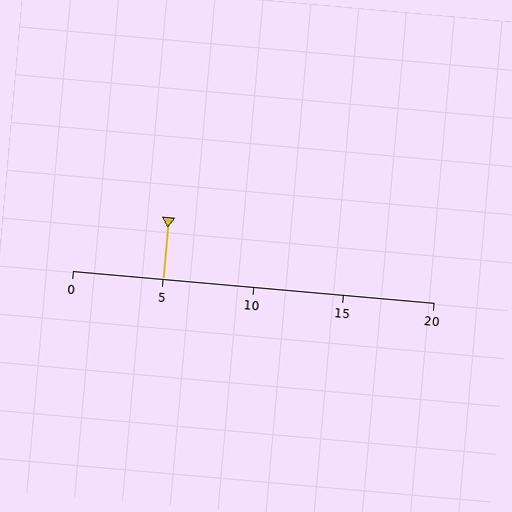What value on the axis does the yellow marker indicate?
The marker indicates approximately 5.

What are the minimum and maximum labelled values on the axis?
The axis runs from 0 to 20.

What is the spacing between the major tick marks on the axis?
The major ticks are spaced 5 apart.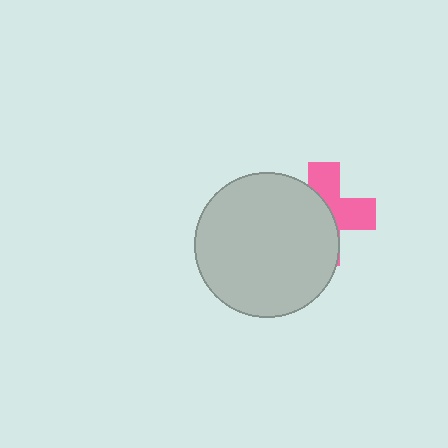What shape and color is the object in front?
The object in front is a light gray circle.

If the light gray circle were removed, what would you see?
You would see the complete pink cross.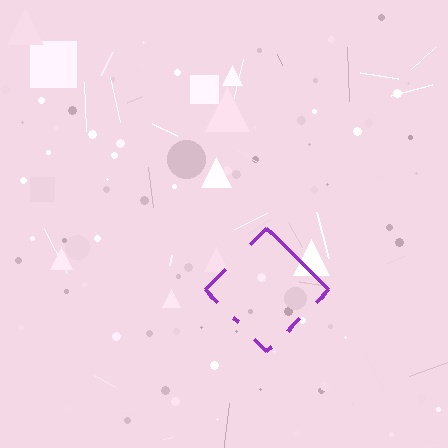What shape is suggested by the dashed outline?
The dashed outline suggests a diamond.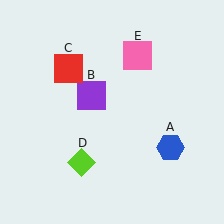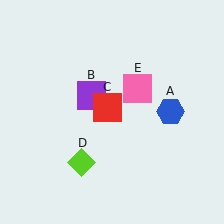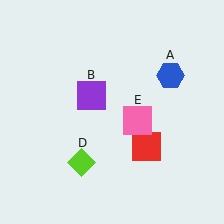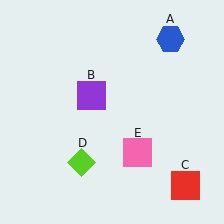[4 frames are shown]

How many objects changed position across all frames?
3 objects changed position: blue hexagon (object A), red square (object C), pink square (object E).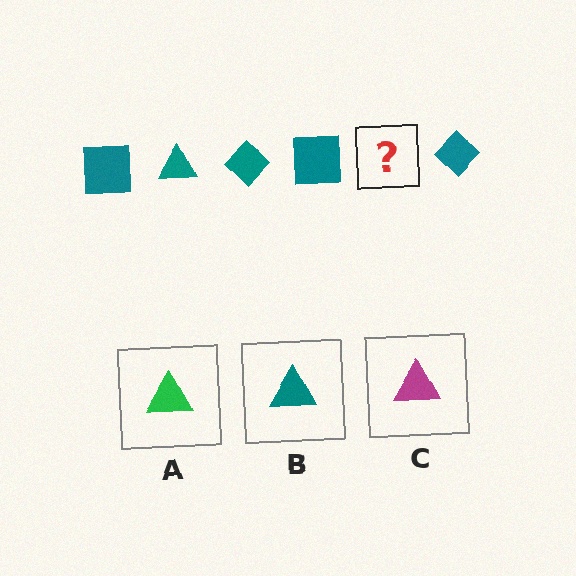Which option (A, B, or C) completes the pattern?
B.